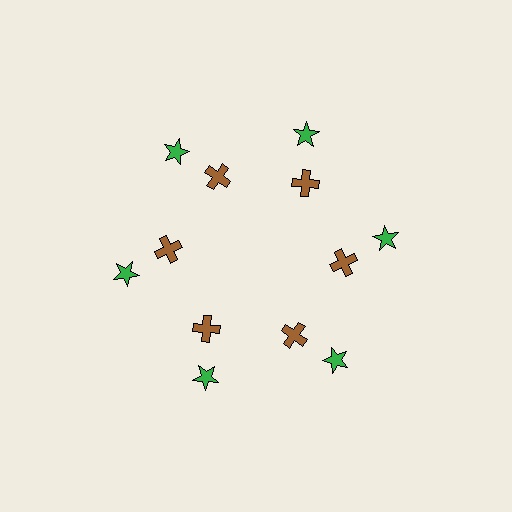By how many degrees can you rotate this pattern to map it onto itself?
The pattern maps onto itself every 60 degrees of rotation.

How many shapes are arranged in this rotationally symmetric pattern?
There are 12 shapes, arranged in 6 groups of 2.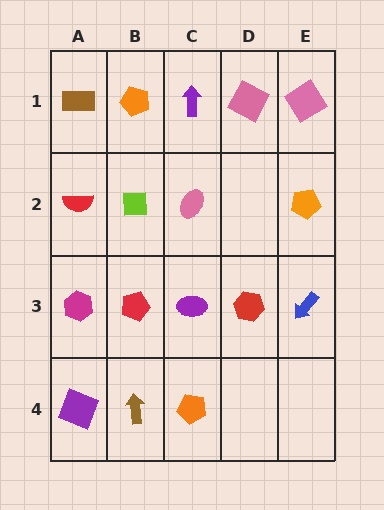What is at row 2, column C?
A pink ellipse.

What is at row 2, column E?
An orange pentagon.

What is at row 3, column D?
A red hexagon.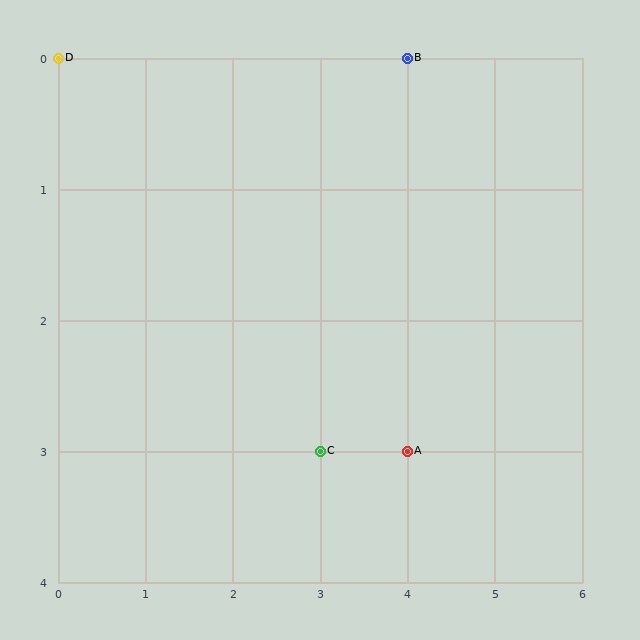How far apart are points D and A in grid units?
Points D and A are 4 columns and 3 rows apart (about 5.0 grid units diagonally).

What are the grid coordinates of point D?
Point D is at grid coordinates (0, 0).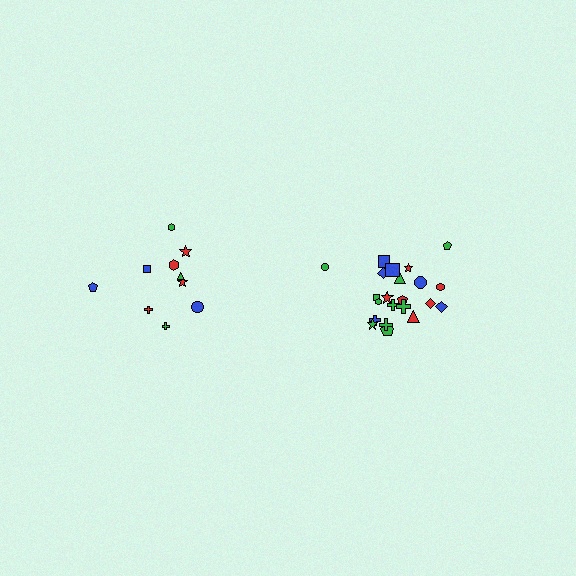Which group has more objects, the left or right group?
The right group.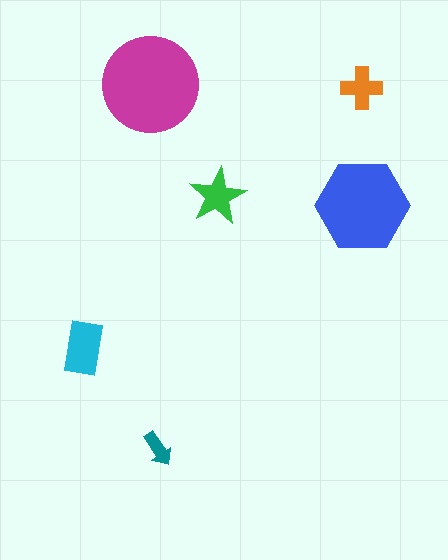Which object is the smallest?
The teal arrow.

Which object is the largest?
The magenta circle.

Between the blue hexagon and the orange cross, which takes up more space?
The blue hexagon.